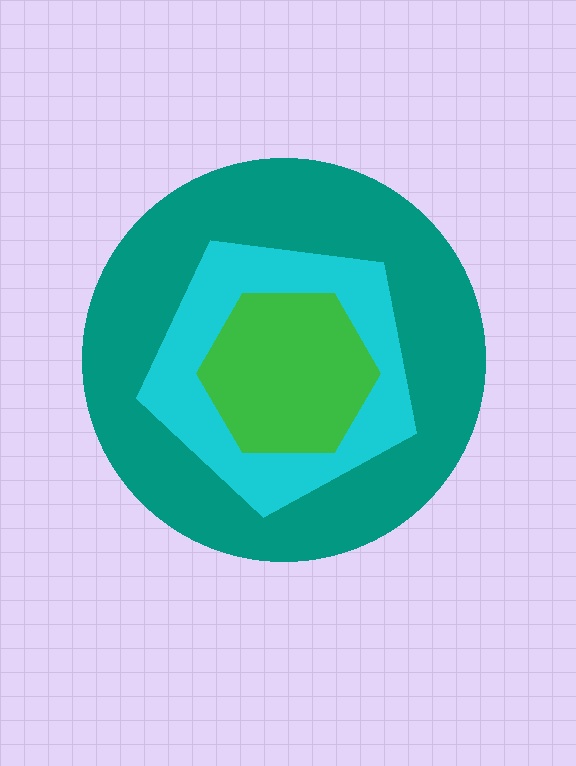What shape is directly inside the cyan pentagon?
The green hexagon.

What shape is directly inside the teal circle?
The cyan pentagon.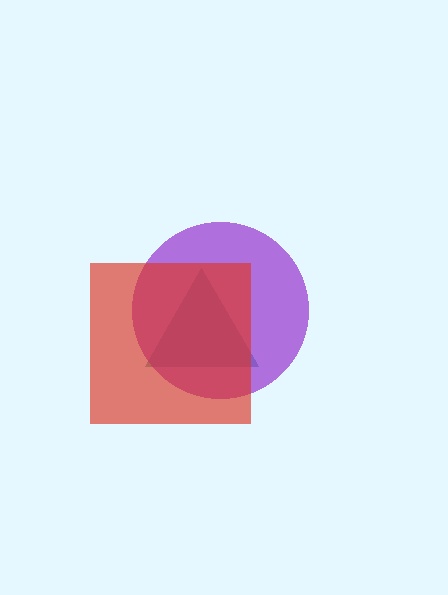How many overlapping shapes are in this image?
There are 3 overlapping shapes in the image.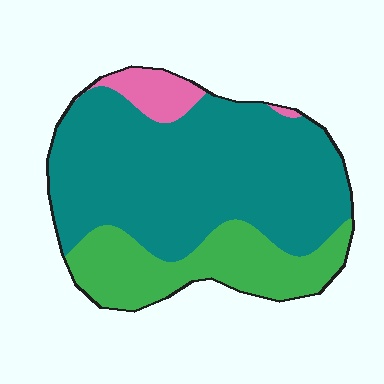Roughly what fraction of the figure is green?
Green covers 26% of the figure.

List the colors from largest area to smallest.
From largest to smallest: teal, green, pink.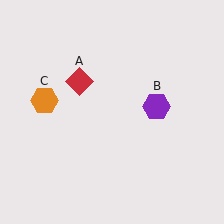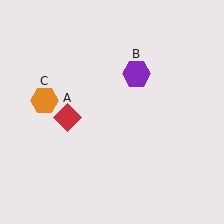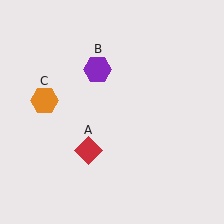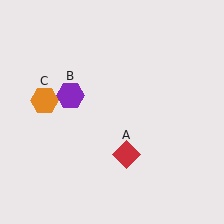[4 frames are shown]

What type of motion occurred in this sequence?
The red diamond (object A), purple hexagon (object B) rotated counterclockwise around the center of the scene.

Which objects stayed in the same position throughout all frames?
Orange hexagon (object C) remained stationary.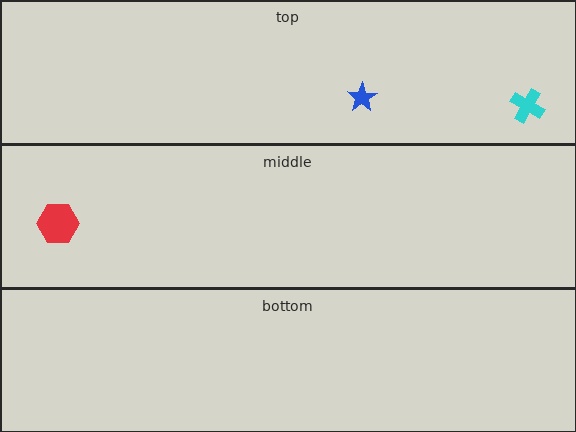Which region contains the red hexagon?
The middle region.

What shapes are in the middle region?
The red hexagon.